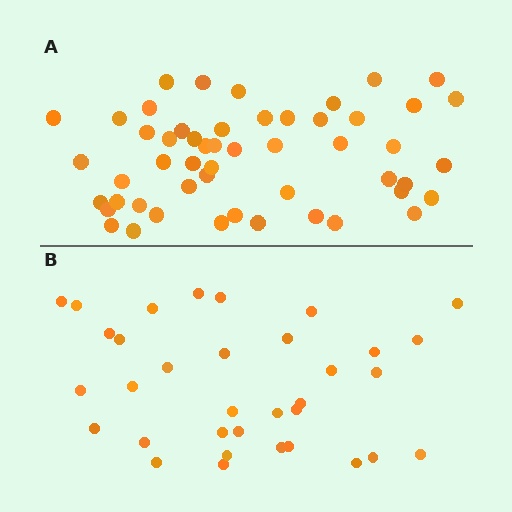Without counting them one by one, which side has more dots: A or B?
Region A (the top region) has more dots.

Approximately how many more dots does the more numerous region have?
Region A has approximately 20 more dots than region B.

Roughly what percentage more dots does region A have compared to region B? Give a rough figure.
About 55% more.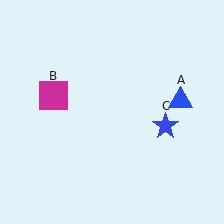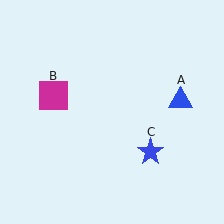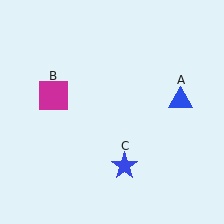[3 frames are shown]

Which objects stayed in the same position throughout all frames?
Blue triangle (object A) and magenta square (object B) remained stationary.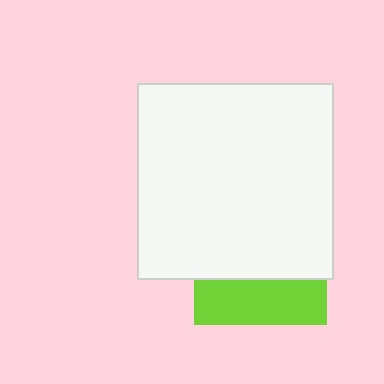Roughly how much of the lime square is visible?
A small part of it is visible (roughly 34%).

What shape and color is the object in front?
The object in front is a white square.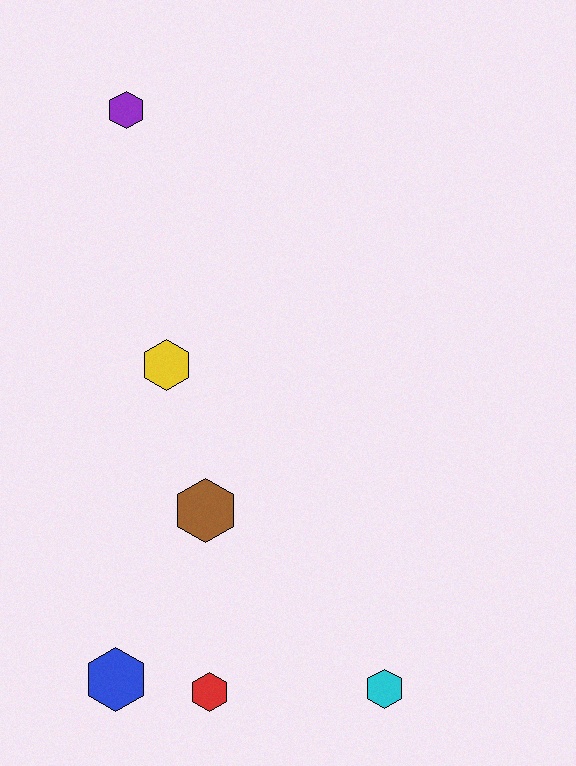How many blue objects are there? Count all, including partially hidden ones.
There is 1 blue object.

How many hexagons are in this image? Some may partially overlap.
There are 6 hexagons.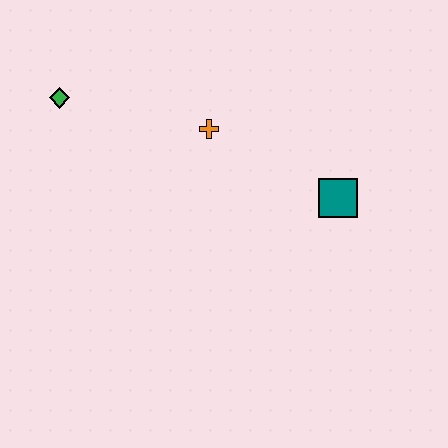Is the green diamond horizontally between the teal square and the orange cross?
No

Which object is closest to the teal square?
The orange cross is closest to the teal square.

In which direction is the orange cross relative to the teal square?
The orange cross is to the left of the teal square.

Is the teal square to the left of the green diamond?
No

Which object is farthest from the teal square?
The green diamond is farthest from the teal square.